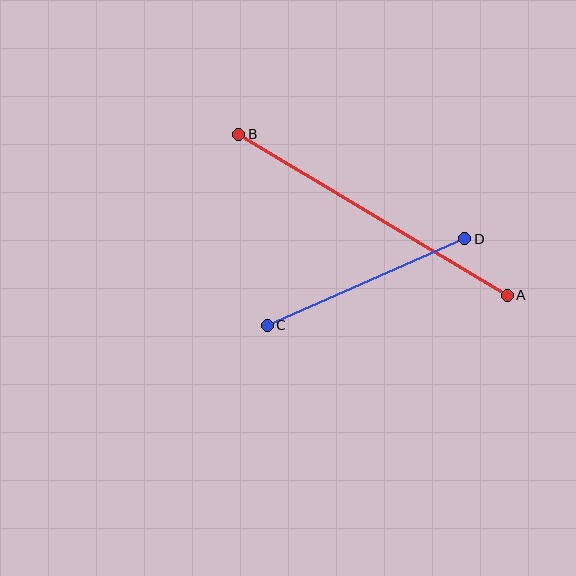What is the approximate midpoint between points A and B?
The midpoint is at approximately (373, 215) pixels.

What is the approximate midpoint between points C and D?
The midpoint is at approximately (366, 282) pixels.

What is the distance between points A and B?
The distance is approximately 313 pixels.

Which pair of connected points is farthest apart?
Points A and B are farthest apart.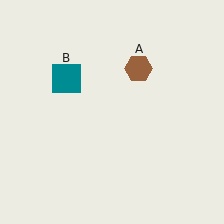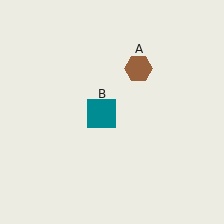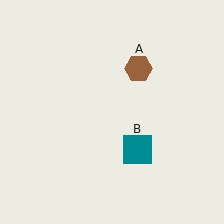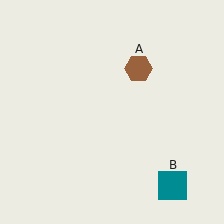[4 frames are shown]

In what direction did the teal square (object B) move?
The teal square (object B) moved down and to the right.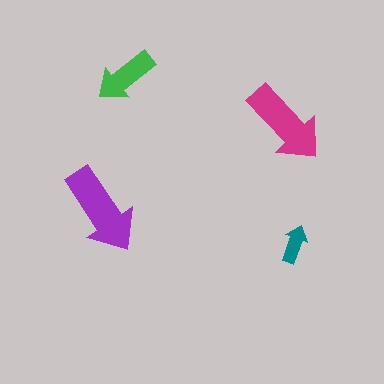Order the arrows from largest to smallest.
the purple one, the magenta one, the green one, the teal one.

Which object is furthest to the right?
The teal arrow is rightmost.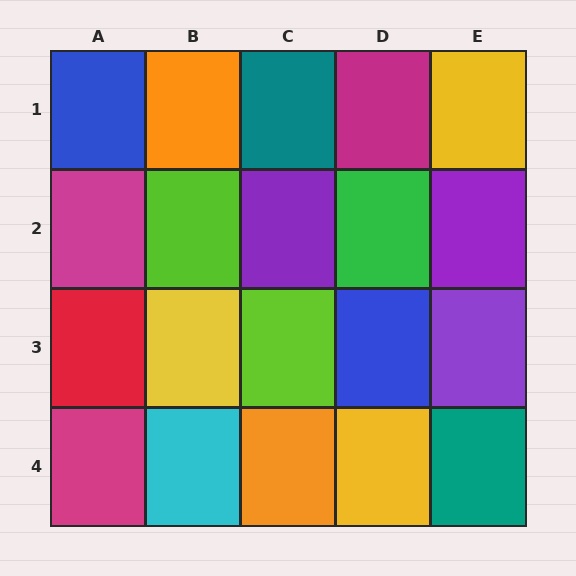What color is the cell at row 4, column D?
Yellow.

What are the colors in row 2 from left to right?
Magenta, lime, purple, green, purple.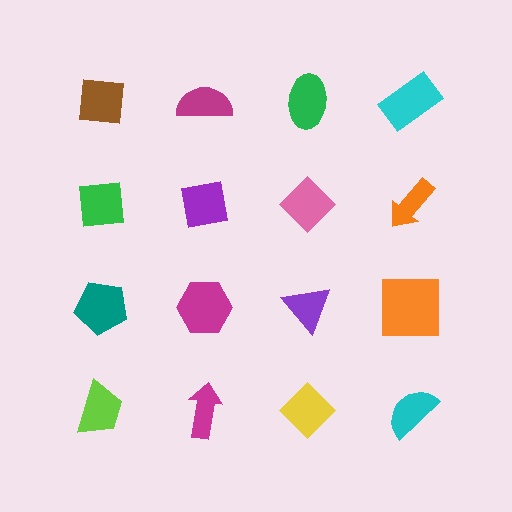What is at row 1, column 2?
A magenta semicircle.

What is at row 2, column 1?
A green square.